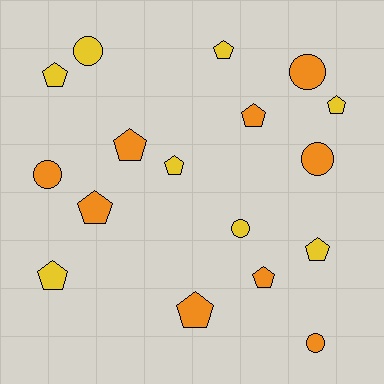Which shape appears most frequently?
Pentagon, with 11 objects.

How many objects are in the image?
There are 17 objects.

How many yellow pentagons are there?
There are 6 yellow pentagons.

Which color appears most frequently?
Orange, with 9 objects.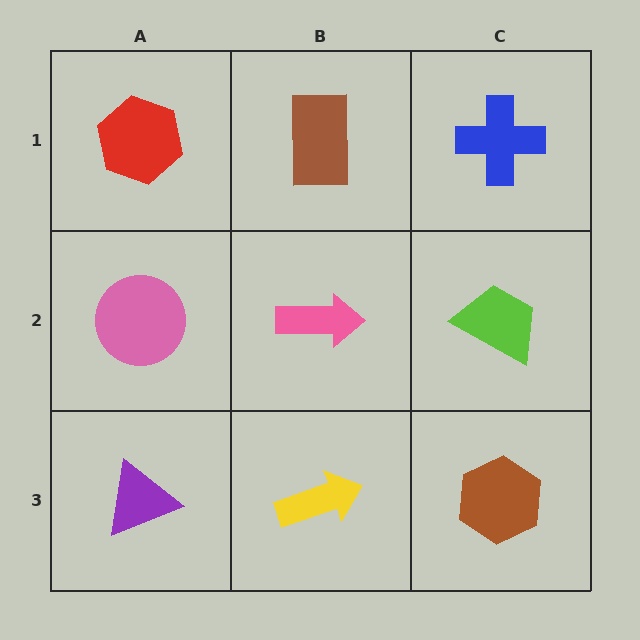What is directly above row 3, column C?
A lime trapezoid.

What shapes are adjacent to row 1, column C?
A lime trapezoid (row 2, column C), a brown rectangle (row 1, column B).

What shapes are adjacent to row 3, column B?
A pink arrow (row 2, column B), a purple triangle (row 3, column A), a brown hexagon (row 3, column C).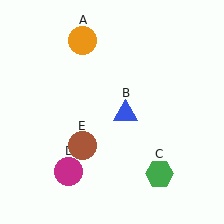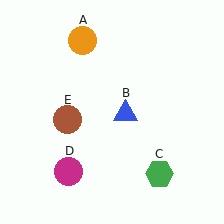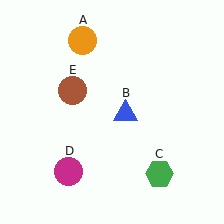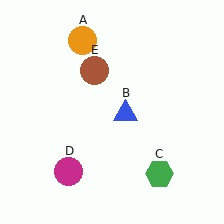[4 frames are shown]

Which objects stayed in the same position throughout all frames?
Orange circle (object A) and blue triangle (object B) and green hexagon (object C) and magenta circle (object D) remained stationary.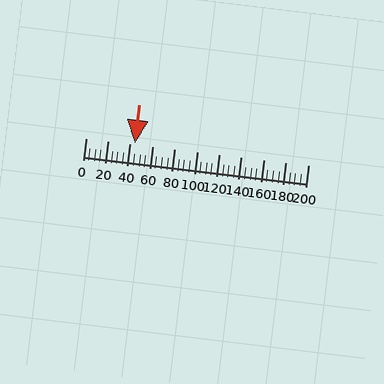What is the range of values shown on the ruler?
The ruler shows values from 0 to 200.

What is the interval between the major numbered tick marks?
The major tick marks are spaced 20 units apart.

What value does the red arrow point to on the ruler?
The red arrow points to approximately 44.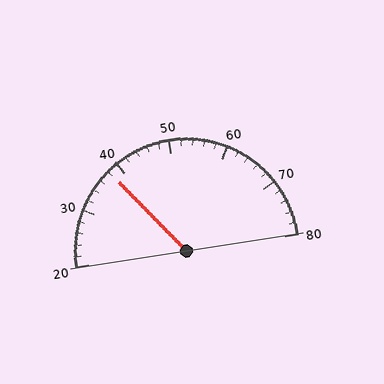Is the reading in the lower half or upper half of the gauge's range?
The reading is in the lower half of the range (20 to 80).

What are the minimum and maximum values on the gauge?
The gauge ranges from 20 to 80.